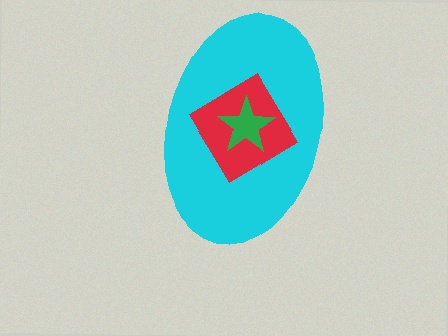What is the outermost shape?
The cyan ellipse.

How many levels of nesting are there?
3.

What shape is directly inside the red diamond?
The green star.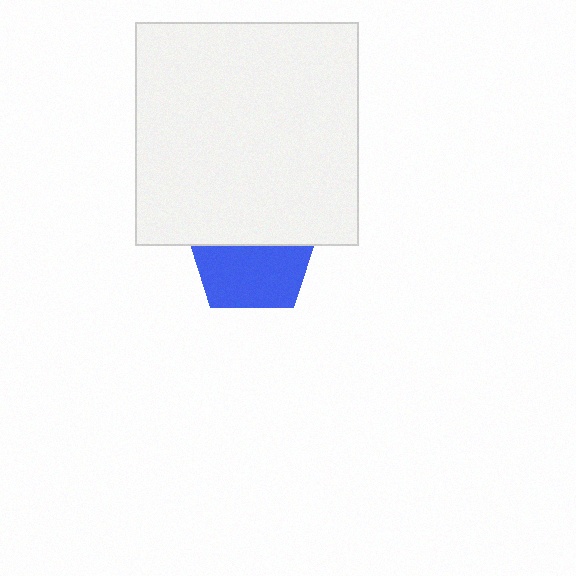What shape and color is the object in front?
The object in front is a white square.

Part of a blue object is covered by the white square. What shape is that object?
It is a pentagon.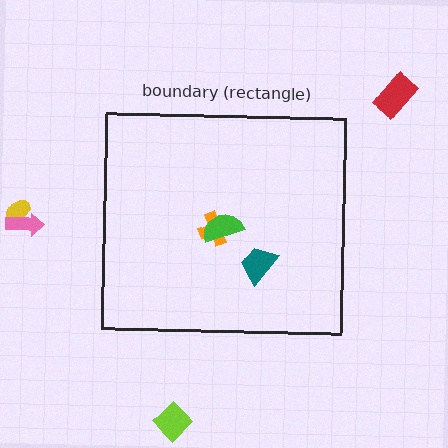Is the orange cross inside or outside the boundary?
Inside.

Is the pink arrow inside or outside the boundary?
Outside.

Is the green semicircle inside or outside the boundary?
Inside.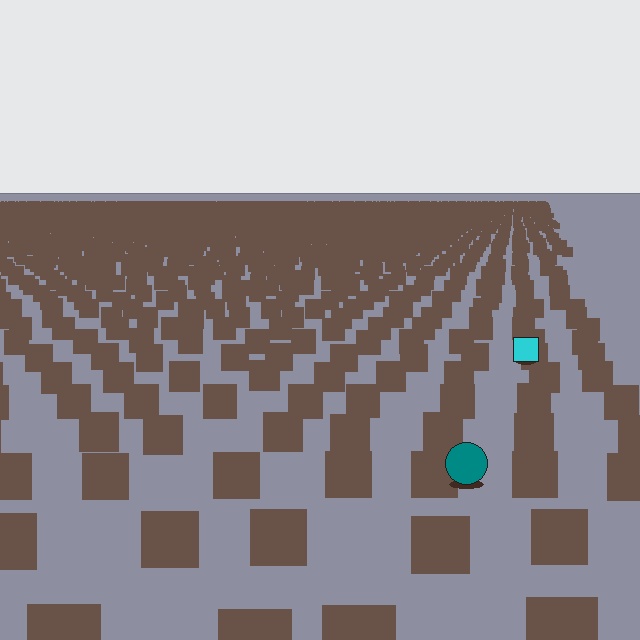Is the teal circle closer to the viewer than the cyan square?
Yes. The teal circle is closer — you can tell from the texture gradient: the ground texture is coarser near it.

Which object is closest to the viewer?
The teal circle is closest. The texture marks near it are larger and more spread out.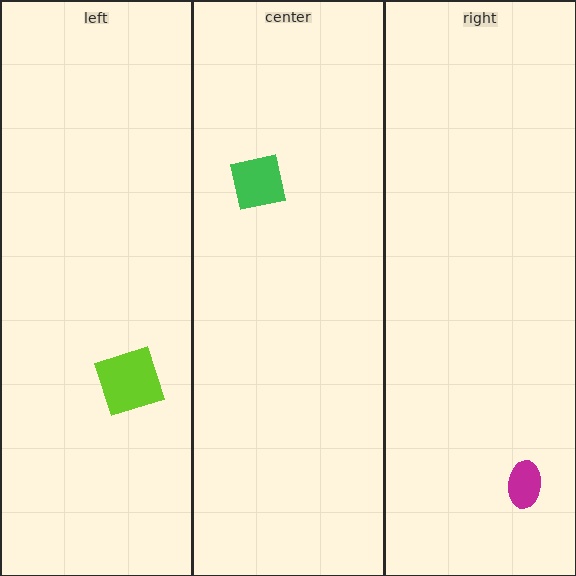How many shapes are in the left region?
1.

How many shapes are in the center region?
1.